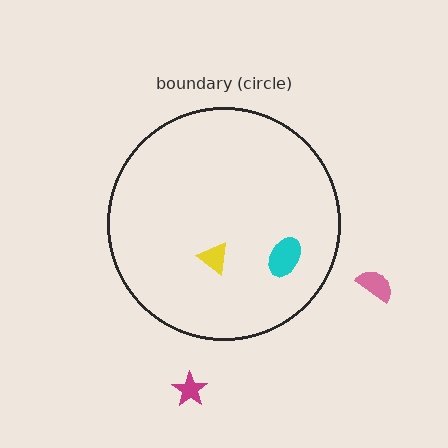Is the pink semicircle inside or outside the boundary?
Outside.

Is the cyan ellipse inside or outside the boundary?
Inside.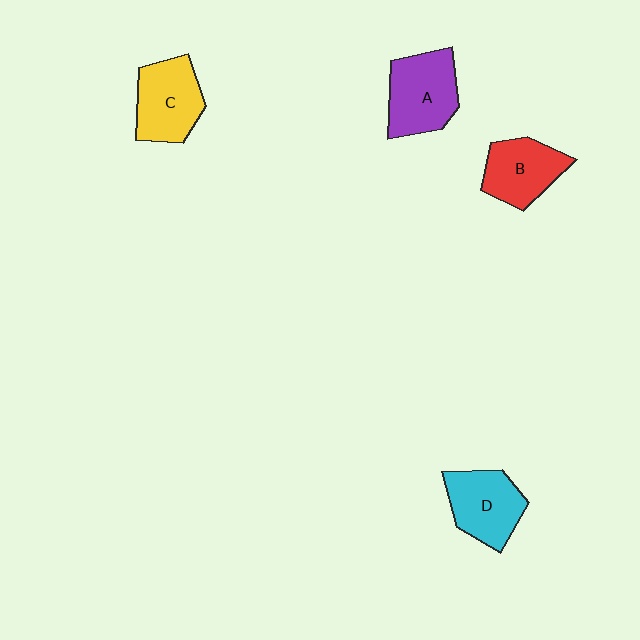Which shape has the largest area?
Shape A (purple).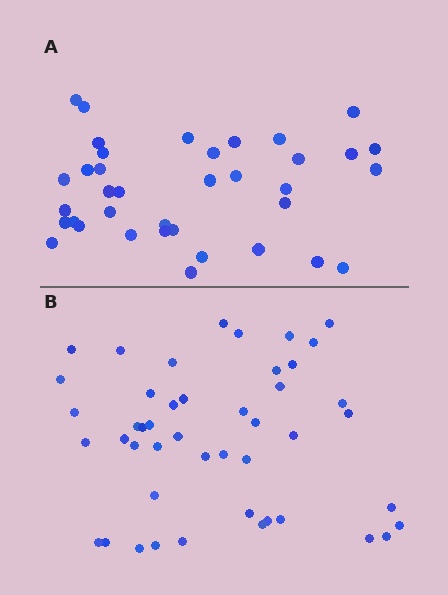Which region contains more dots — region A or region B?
Region B (the bottom region) has more dots.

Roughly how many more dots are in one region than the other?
Region B has roughly 8 or so more dots than region A.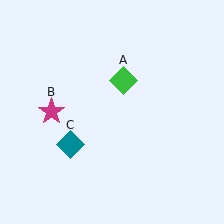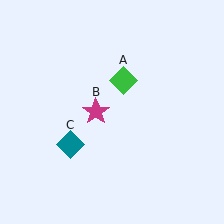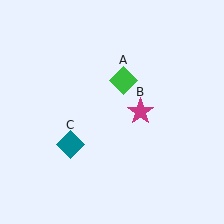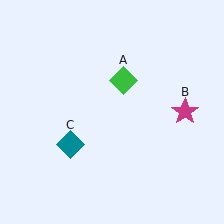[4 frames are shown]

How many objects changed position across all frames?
1 object changed position: magenta star (object B).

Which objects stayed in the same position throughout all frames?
Green diamond (object A) and teal diamond (object C) remained stationary.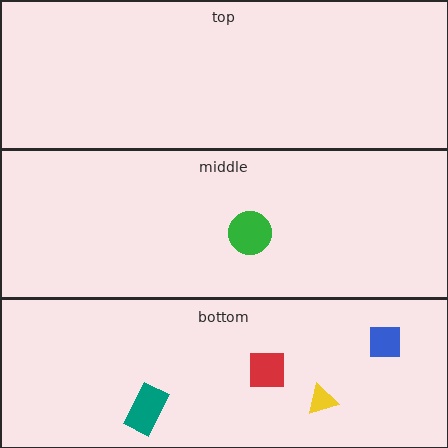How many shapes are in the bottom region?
4.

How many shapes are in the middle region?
1.